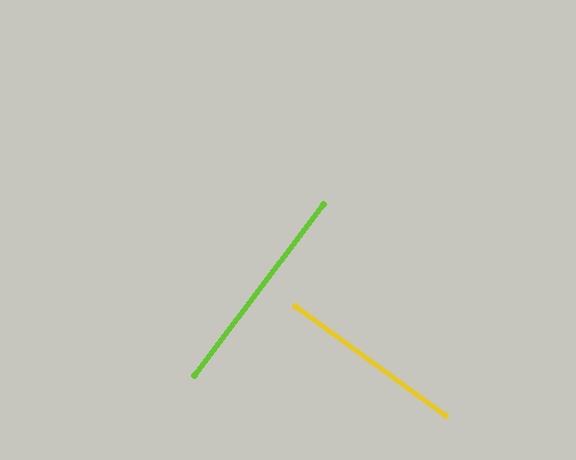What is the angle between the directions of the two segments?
Approximately 89 degrees.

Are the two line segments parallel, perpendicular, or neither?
Perpendicular — they meet at approximately 89°.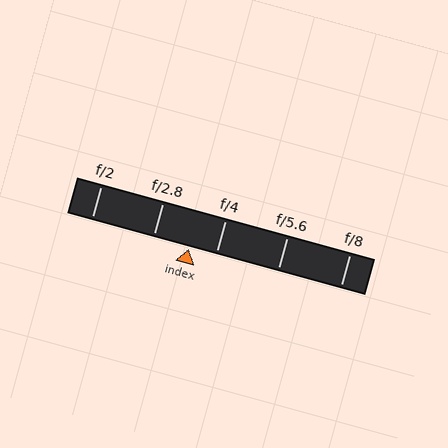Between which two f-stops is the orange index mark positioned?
The index mark is between f/2.8 and f/4.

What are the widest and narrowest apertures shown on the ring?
The widest aperture shown is f/2 and the narrowest is f/8.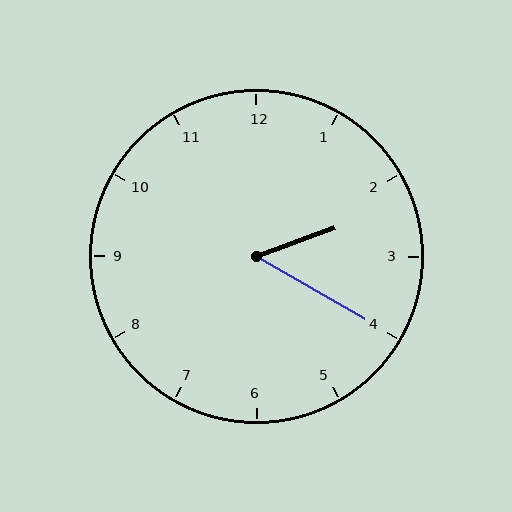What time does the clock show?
2:20.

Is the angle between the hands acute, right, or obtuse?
It is acute.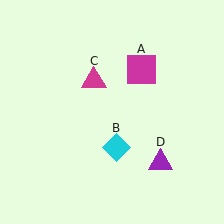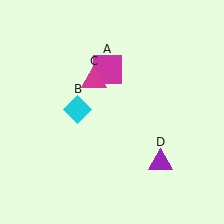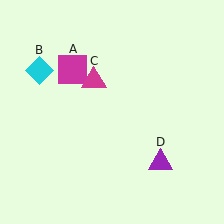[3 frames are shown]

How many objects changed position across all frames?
2 objects changed position: magenta square (object A), cyan diamond (object B).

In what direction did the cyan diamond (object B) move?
The cyan diamond (object B) moved up and to the left.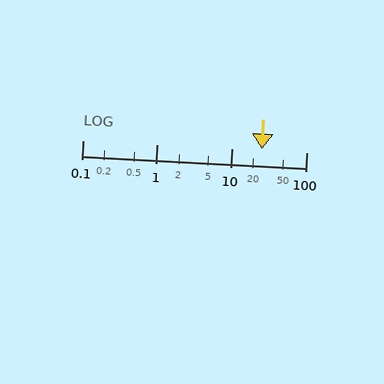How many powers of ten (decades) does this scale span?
The scale spans 3 decades, from 0.1 to 100.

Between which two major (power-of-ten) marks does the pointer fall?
The pointer is between 10 and 100.